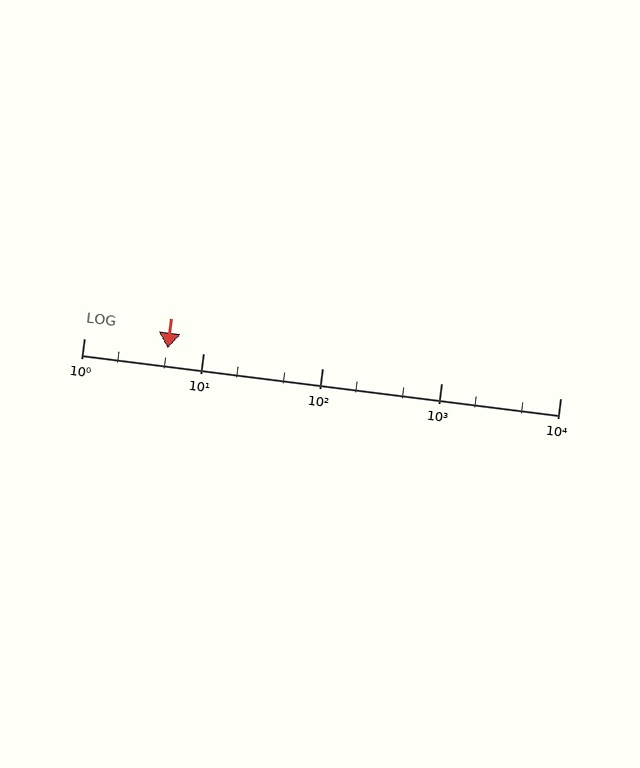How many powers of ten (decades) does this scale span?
The scale spans 4 decades, from 1 to 10000.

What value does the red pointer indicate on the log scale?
The pointer indicates approximately 5.1.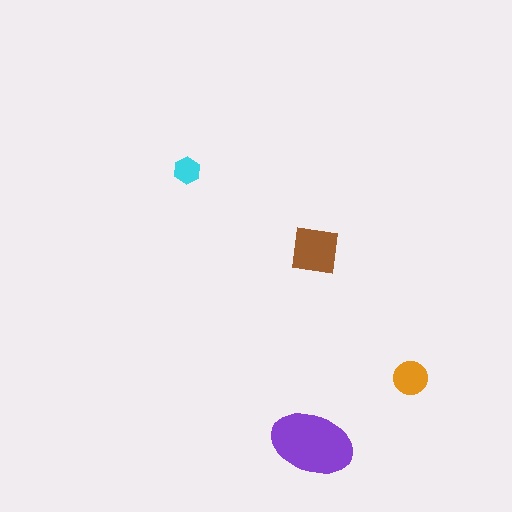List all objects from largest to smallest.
The purple ellipse, the brown square, the orange circle, the cyan hexagon.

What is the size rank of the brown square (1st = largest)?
2nd.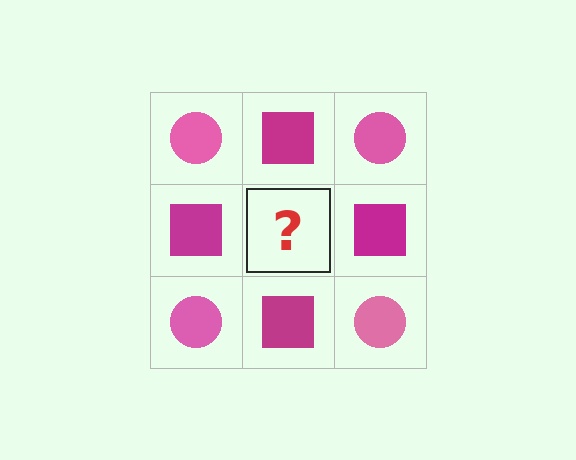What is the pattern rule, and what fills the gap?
The rule is that it alternates pink circle and magenta square in a checkerboard pattern. The gap should be filled with a pink circle.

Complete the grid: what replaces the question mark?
The question mark should be replaced with a pink circle.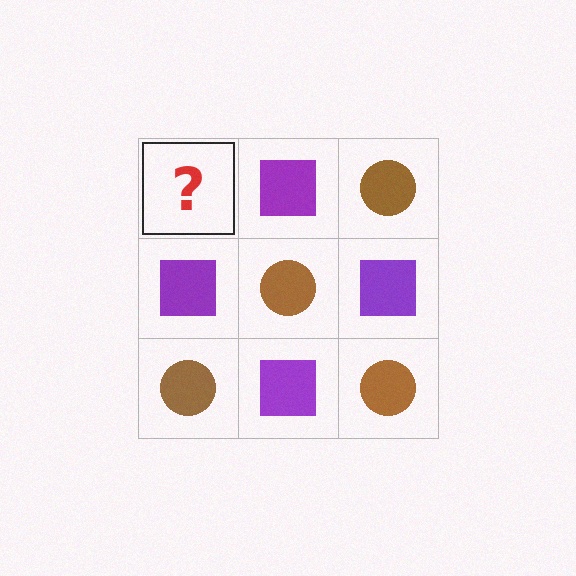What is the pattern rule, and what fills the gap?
The rule is that it alternates brown circle and purple square in a checkerboard pattern. The gap should be filled with a brown circle.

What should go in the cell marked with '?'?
The missing cell should contain a brown circle.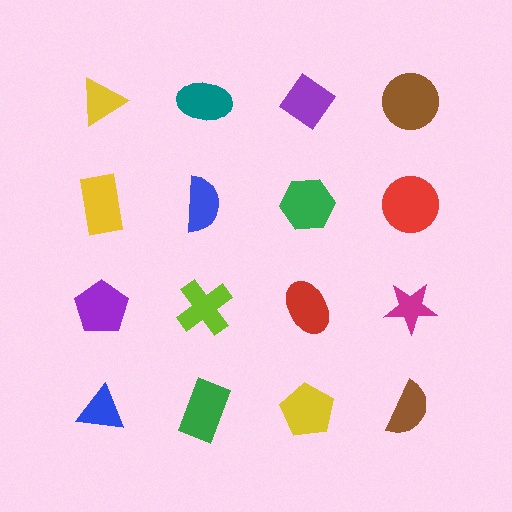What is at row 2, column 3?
A green hexagon.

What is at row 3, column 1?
A purple pentagon.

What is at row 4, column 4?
A brown semicircle.